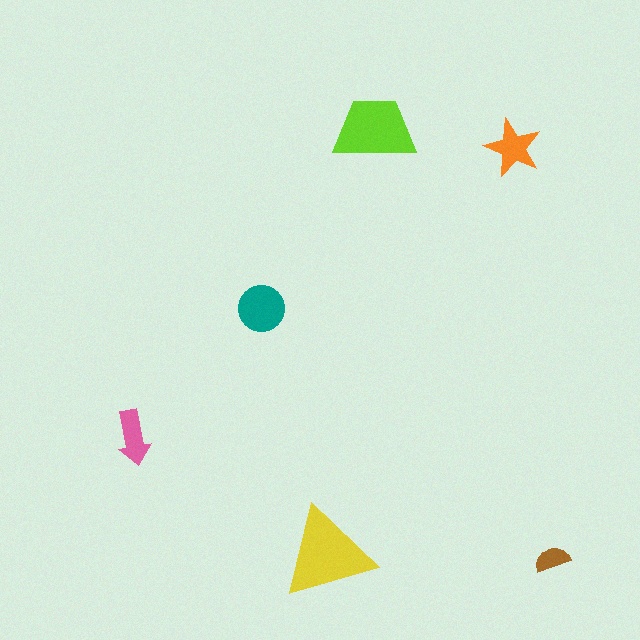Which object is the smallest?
The brown semicircle.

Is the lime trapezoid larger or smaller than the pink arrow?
Larger.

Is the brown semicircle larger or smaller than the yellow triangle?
Smaller.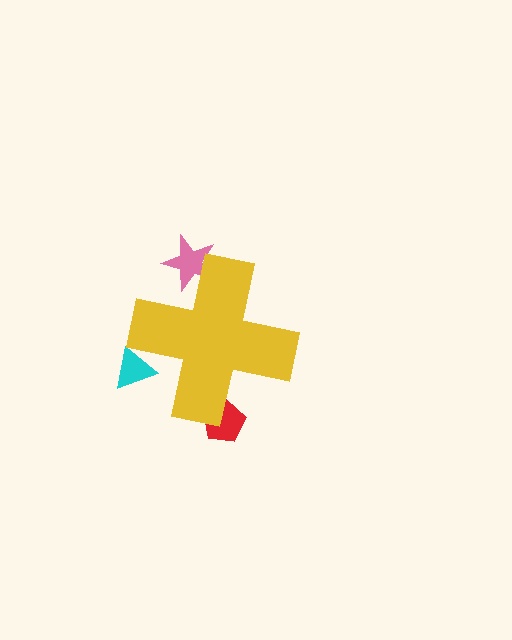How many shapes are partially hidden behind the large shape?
3 shapes are partially hidden.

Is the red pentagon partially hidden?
Yes, the red pentagon is partially hidden behind the yellow cross.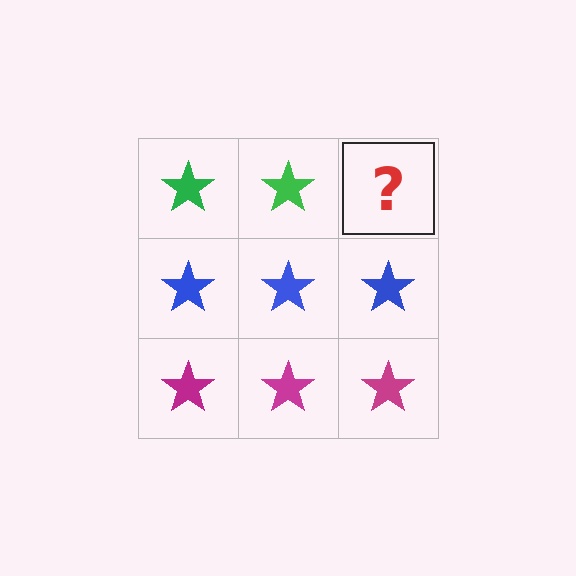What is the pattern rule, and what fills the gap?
The rule is that each row has a consistent color. The gap should be filled with a green star.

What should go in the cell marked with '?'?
The missing cell should contain a green star.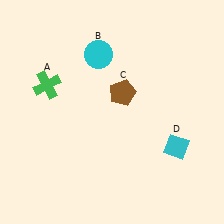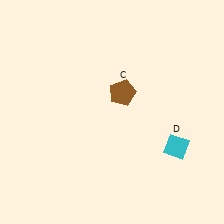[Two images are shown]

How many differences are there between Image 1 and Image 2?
There are 2 differences between the two images.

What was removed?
The green cross (A), the cyan circle (B) were removed in Image 2.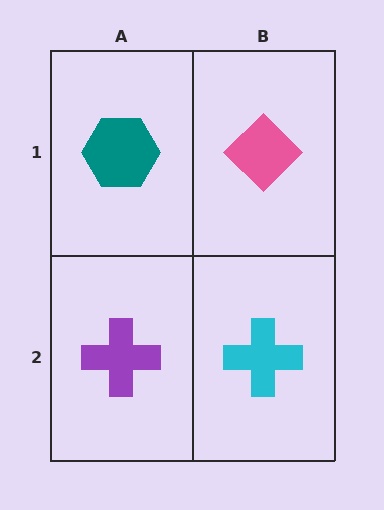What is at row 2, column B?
A cyan cross.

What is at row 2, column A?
A purple cross.